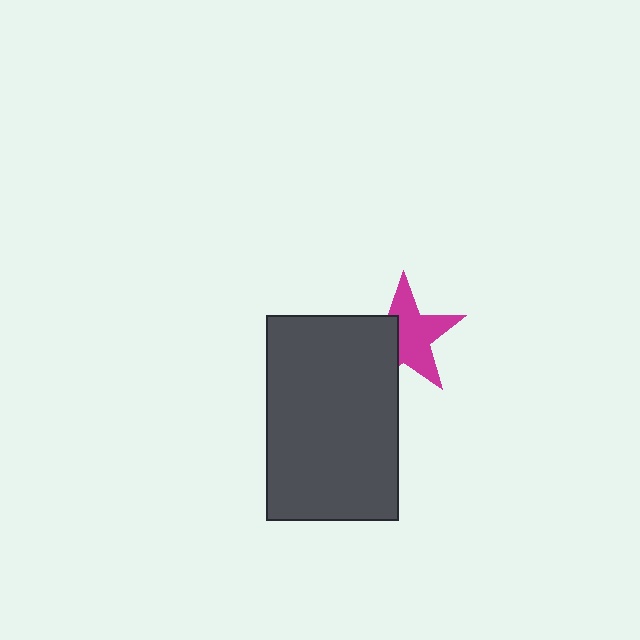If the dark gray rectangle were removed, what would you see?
You would see the complete magenta star.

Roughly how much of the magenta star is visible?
About half of it is visible (roughly 61%).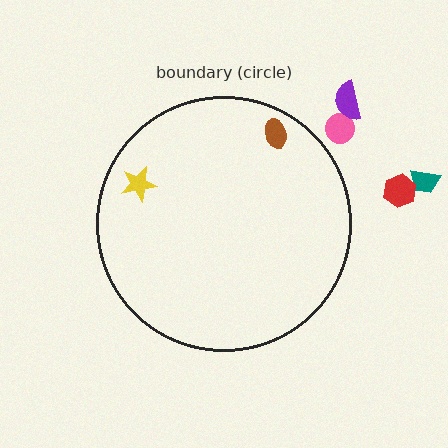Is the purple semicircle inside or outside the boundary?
Outside.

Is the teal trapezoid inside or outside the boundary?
Outside.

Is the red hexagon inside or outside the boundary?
Outside.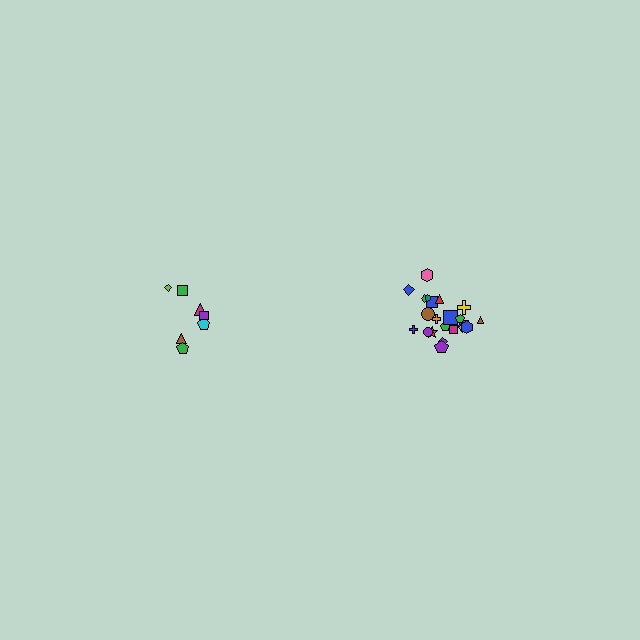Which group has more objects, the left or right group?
The right group.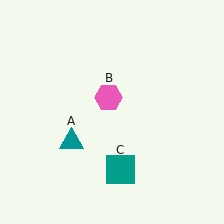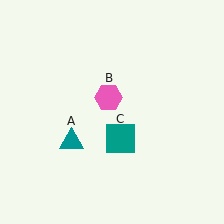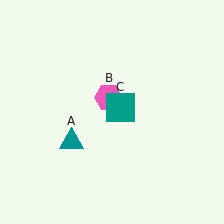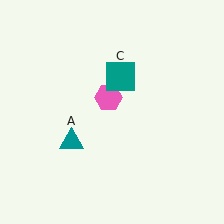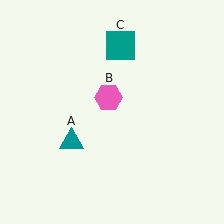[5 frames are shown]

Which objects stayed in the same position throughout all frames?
Teal triangle (object A) and pink hexagon (object B) remained stationary.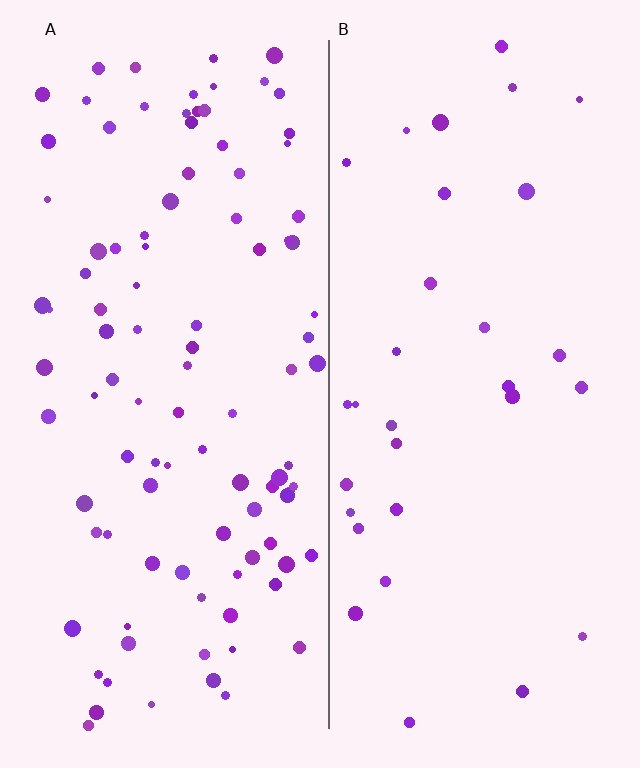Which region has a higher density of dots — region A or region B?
A (the left).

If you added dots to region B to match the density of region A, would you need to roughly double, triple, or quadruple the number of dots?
Approximately triple.